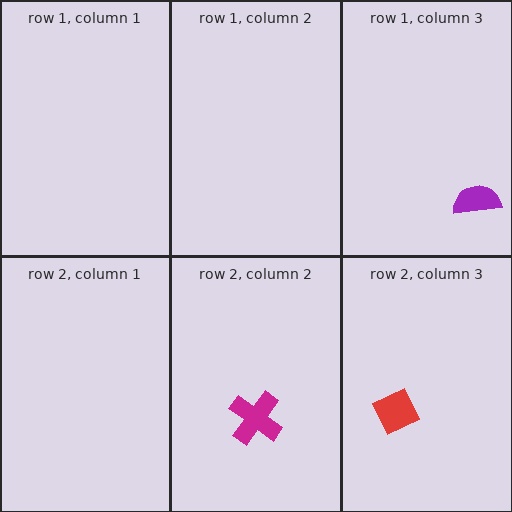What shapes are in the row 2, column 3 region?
The red diamond.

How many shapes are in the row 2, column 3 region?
1.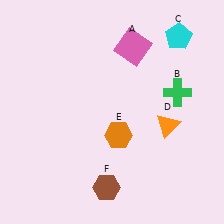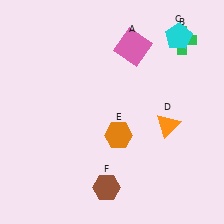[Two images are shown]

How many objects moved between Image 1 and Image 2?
1 object moved between the two images.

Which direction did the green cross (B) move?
The green cross (B) moved up.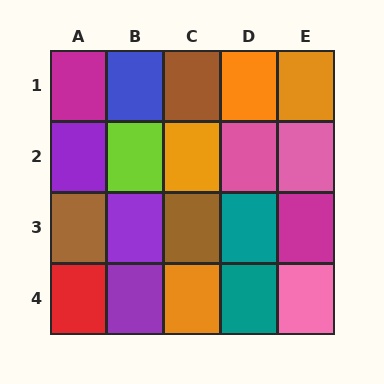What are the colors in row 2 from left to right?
Purple, lime, orange, pink, pink.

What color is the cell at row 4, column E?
Pink.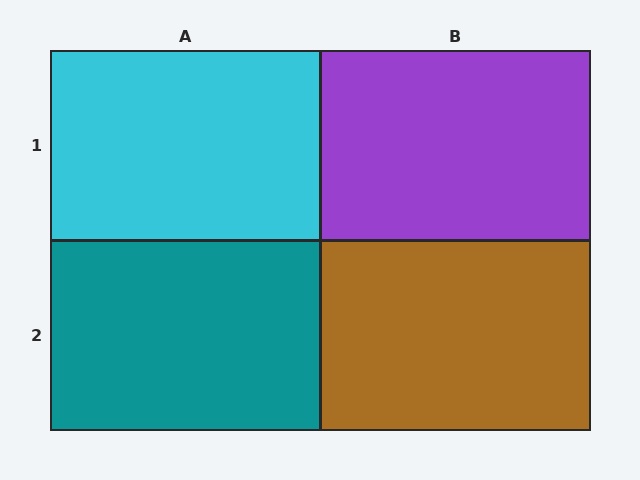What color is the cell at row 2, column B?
Brown.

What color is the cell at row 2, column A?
Teal.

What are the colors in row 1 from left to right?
Cyan, purple.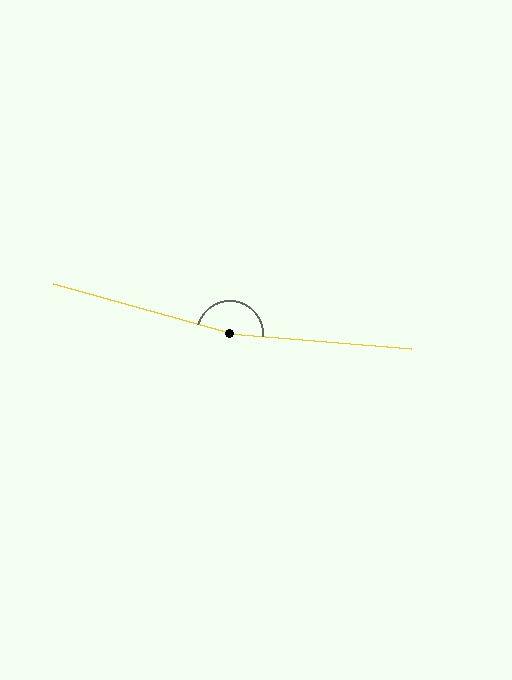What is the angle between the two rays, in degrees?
Approximately 169 degrees.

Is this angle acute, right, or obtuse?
It is obtuse.